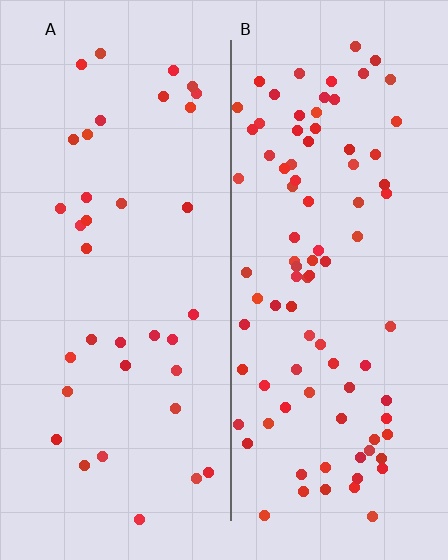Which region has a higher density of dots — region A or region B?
B (the right).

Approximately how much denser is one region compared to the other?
Approximately 2.5× — region B over region A.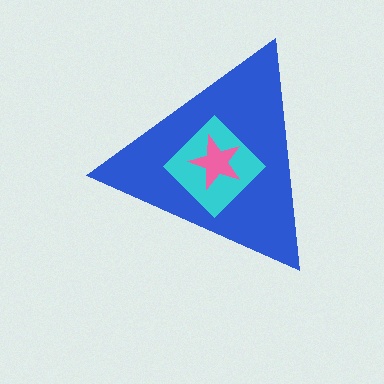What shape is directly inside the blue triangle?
The cyan diamond.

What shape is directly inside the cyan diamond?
The pink star.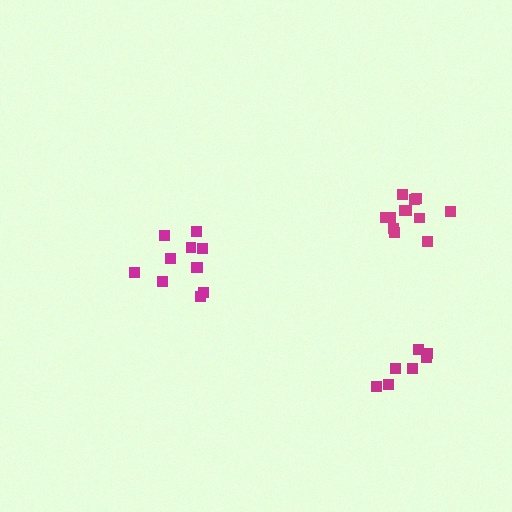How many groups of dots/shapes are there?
There are 3 groups.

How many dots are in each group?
Group 1: 7 dots, Group 2: 11 dots, Group 3: 12 dots (30 total).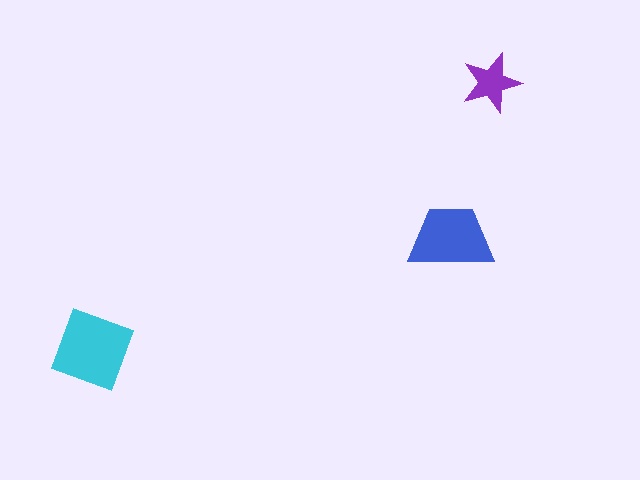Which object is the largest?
The cyan square.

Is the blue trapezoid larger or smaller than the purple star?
Larger.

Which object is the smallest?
The purple star.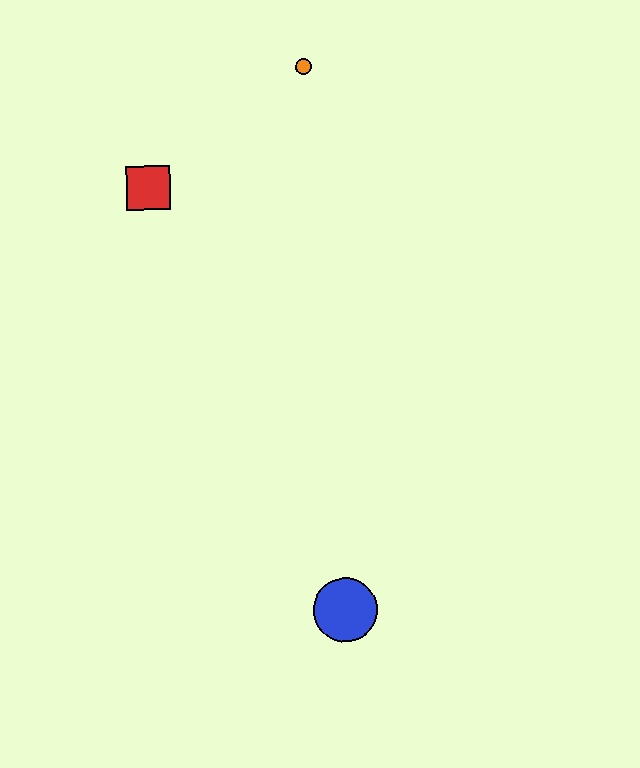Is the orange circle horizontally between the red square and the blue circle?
Yes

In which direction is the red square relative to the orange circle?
The red square is to the left of the orange circle.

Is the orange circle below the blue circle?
No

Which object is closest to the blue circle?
The red square is closest to the blue circle.